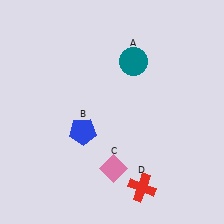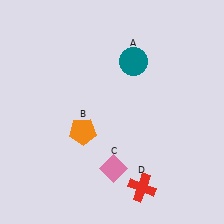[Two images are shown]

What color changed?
The pentagon (B) changed from blue in Image 1 to orange in Image 2.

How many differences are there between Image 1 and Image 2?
There is 1 difference between the two images.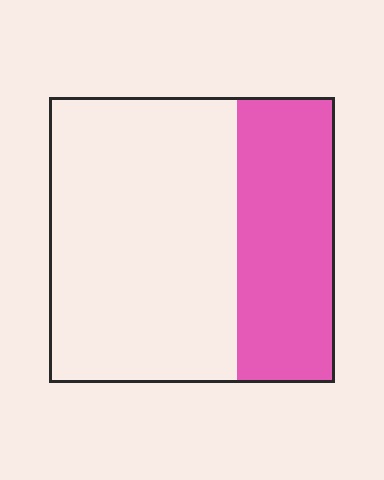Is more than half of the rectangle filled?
No.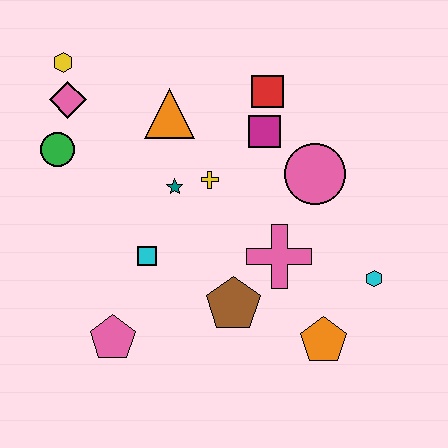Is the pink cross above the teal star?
No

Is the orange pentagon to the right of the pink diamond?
Yes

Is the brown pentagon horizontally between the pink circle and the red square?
No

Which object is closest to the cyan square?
The teal star is closest to the cyan square.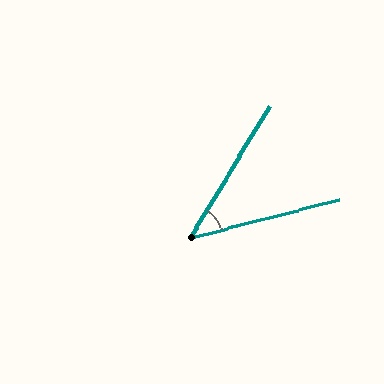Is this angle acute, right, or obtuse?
It is acute.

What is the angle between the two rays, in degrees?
Approximately 45 degrees.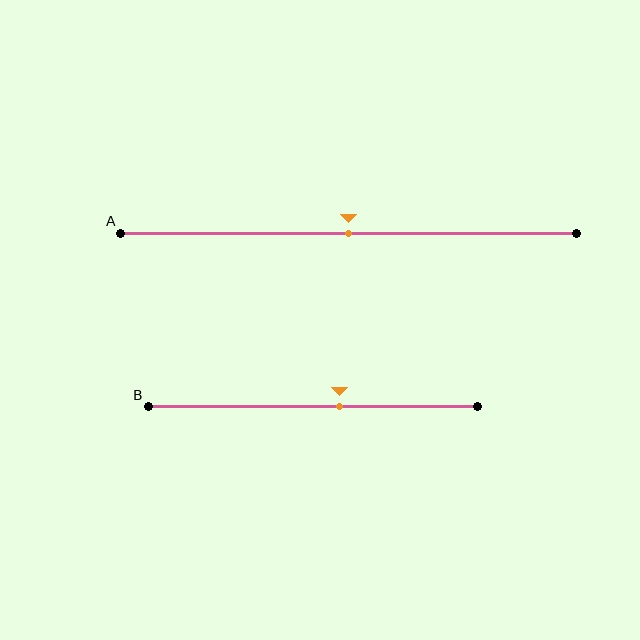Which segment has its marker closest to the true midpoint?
Segment A has its marker closest to the true midpoint.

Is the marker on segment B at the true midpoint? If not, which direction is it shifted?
No, the marker on segment B is shifted to the right by about 8% of the segment length.